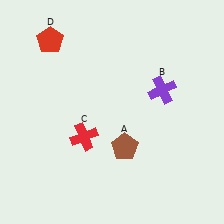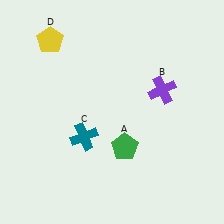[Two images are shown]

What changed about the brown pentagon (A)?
In Image 1, A is brown. In Image 2, it changed to green.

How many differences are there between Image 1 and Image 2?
There are 3 differences between the two images.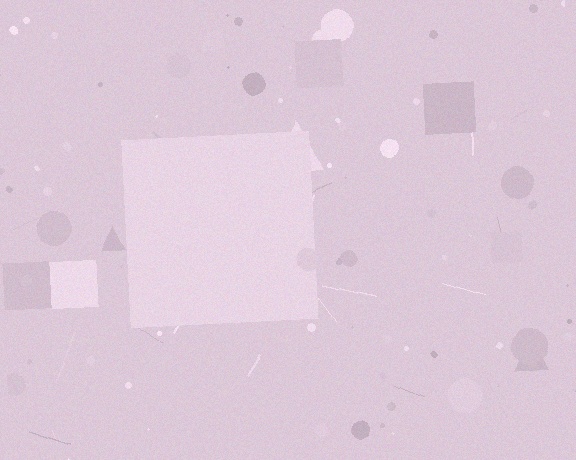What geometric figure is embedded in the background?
A square is embedded in the background.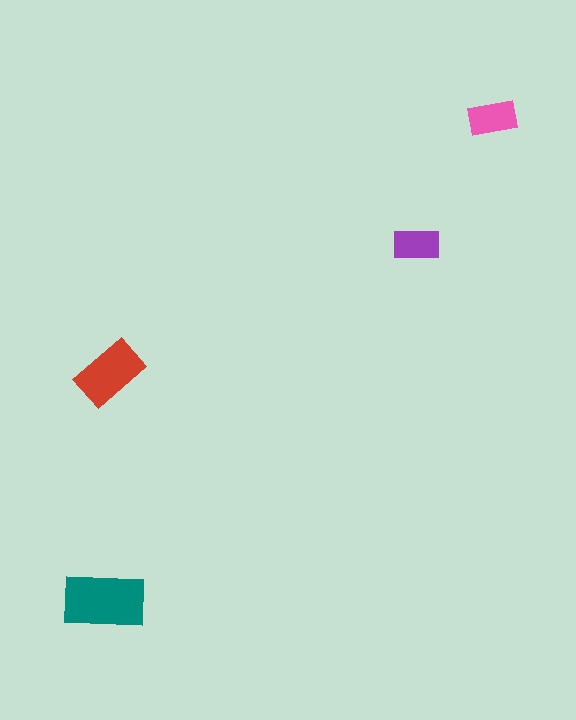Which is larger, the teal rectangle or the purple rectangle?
The teal one.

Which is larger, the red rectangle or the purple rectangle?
The red one.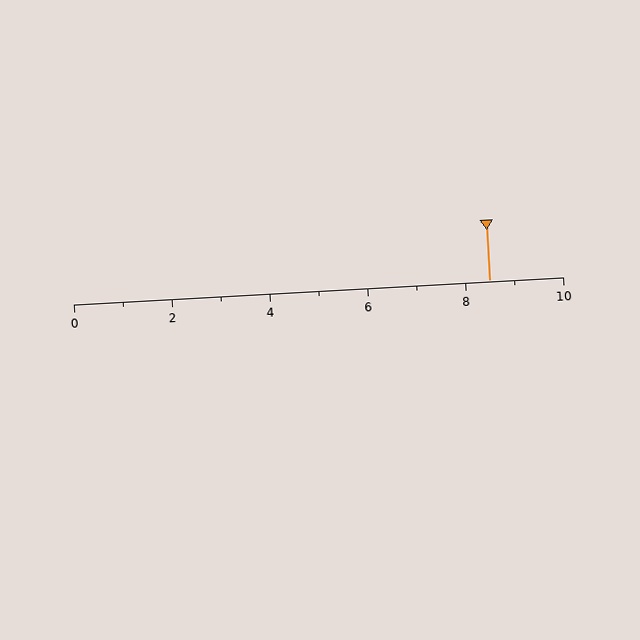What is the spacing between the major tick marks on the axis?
The major ticks are spaced 2 apart.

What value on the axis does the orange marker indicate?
The marker indicates approximately 8.5.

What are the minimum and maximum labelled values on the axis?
The axis runs from 0 to 10.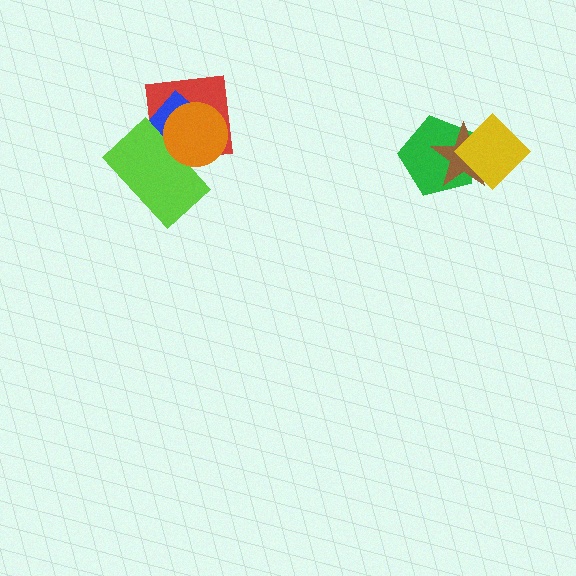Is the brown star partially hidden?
Yes, it is partially covered by another shape.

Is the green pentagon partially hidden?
Yes, it is partially covered by another shape.